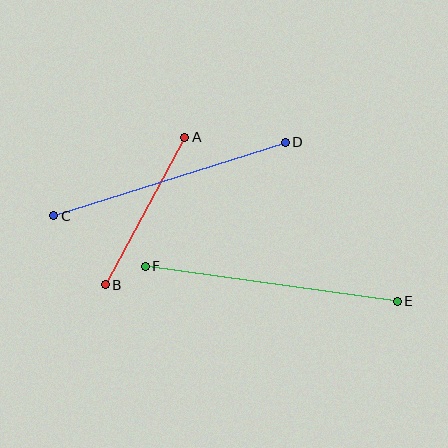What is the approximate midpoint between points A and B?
The midpoint is at approximately (145, 211) pixels.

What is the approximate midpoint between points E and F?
The midpoint is at approximately (271, 284) pixels.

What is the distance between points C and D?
The distance is approximately 243 pixels.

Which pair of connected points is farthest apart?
Points E and F are farthest apart.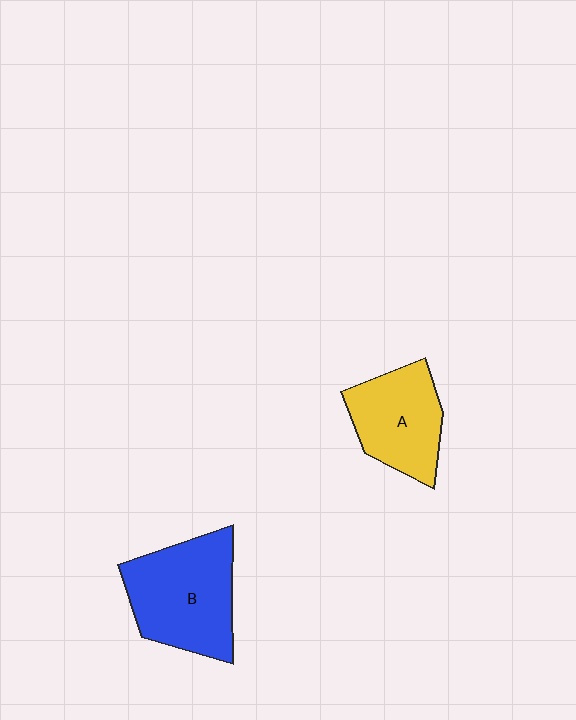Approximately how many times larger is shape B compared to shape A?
Approximately 1.3 times.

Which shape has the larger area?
Shape B (blue).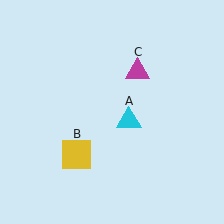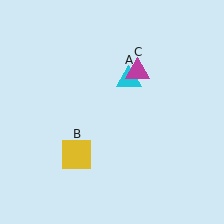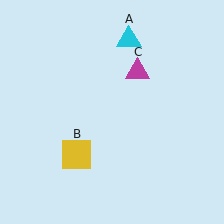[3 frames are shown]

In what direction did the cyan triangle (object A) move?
The cyan triangle (object A) moved up.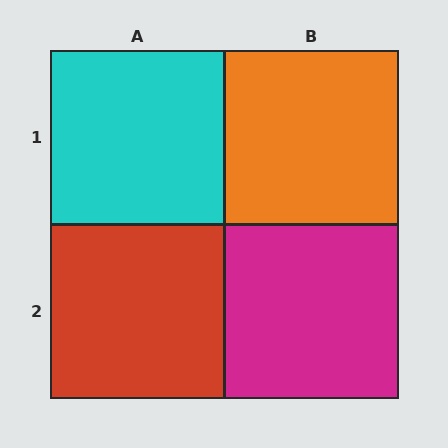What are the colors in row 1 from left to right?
Cyan, orange.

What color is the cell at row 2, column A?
Red.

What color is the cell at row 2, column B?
Magenta.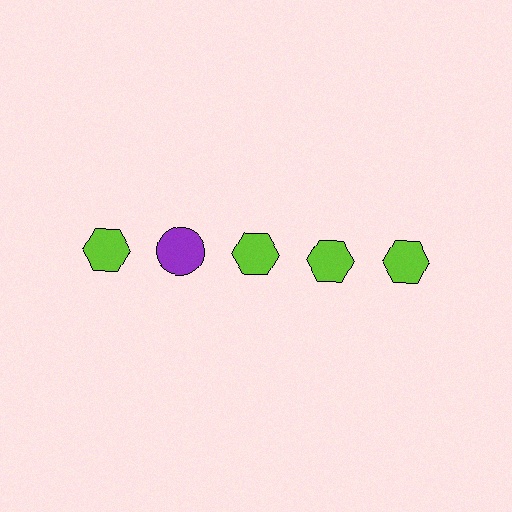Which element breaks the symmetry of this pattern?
The purple circle in the top row, second from left column breaks the symmetry. All other shapes are lime hexagons.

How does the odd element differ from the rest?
It differs in both color (purple instead of lime) and shape (circle instead of hexagon).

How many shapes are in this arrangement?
There are 5 shapes arranged in a grid pattern.